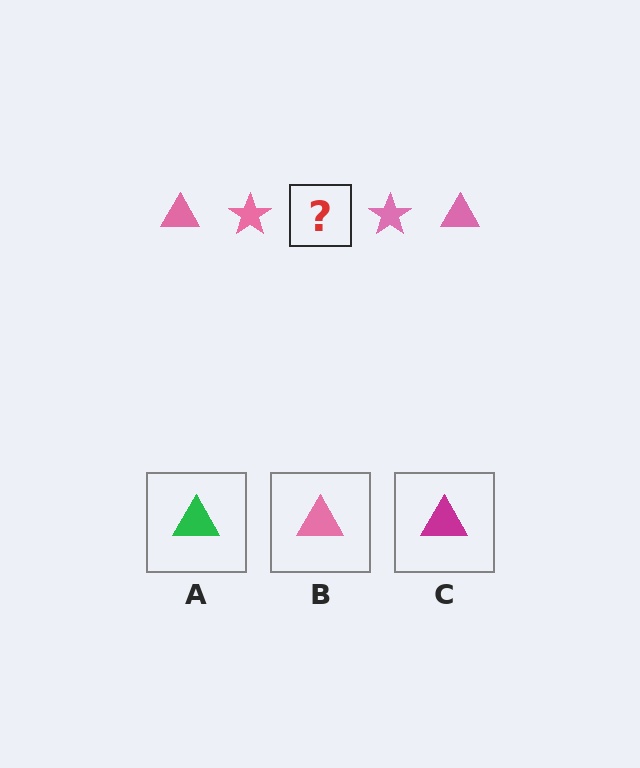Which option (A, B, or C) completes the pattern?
B.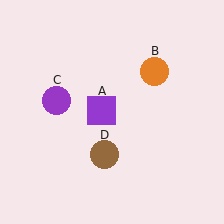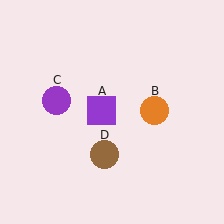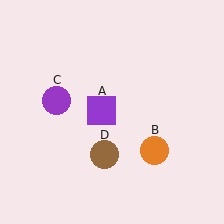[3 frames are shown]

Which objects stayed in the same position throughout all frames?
Purple square (object A) and purple circle (object C) and brown circle (object D) remained stationary.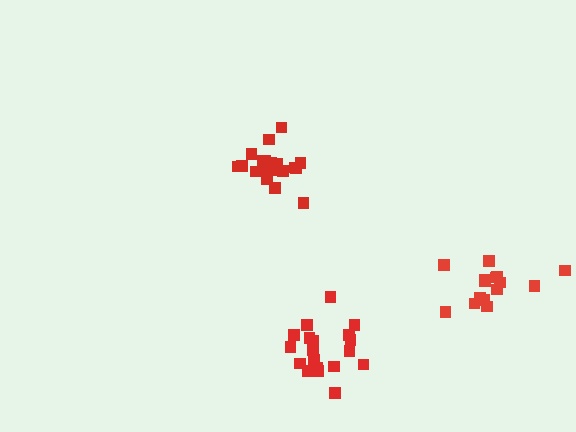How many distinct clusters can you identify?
There are 3 distinct clusters.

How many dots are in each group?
Group 1: 15 dots, Group 2: 19 dots, Group 3: 19 dots (53 total).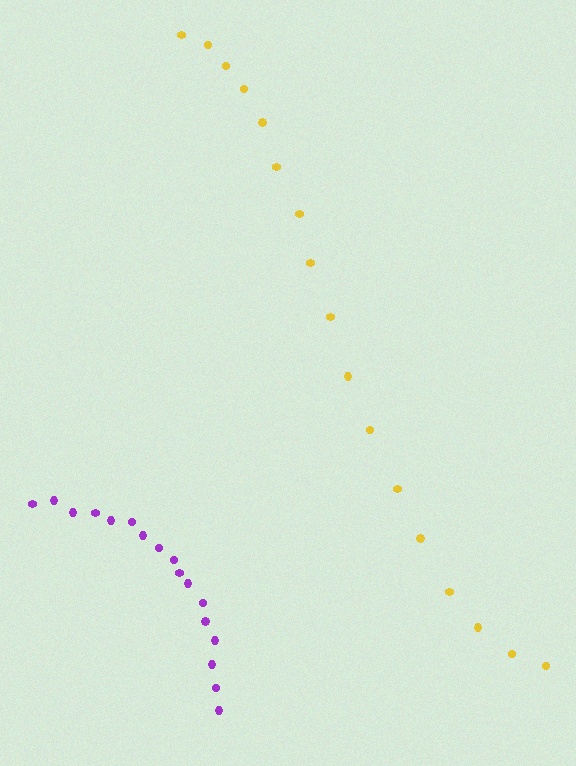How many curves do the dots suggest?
There are 2 distinct paths.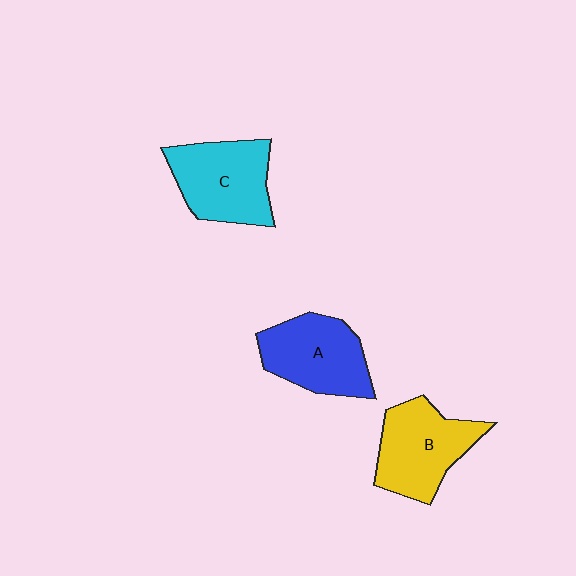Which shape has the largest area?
Shape C (cyan).